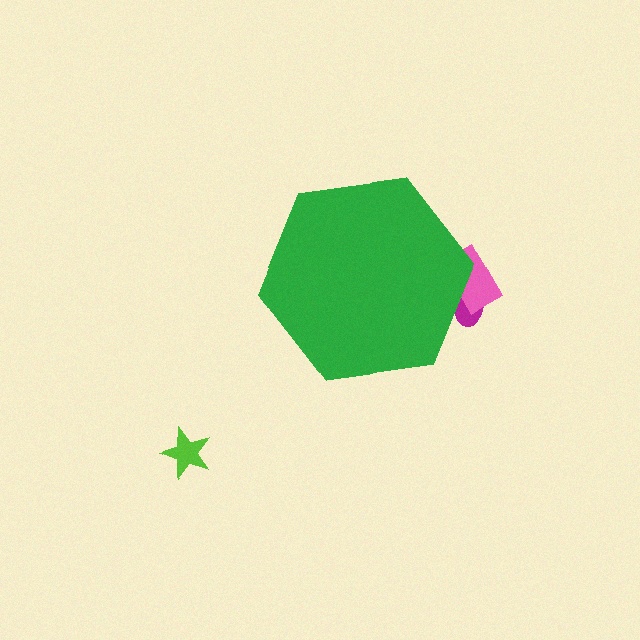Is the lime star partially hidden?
No, the lime star is fully visible.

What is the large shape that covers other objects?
A green hexagon.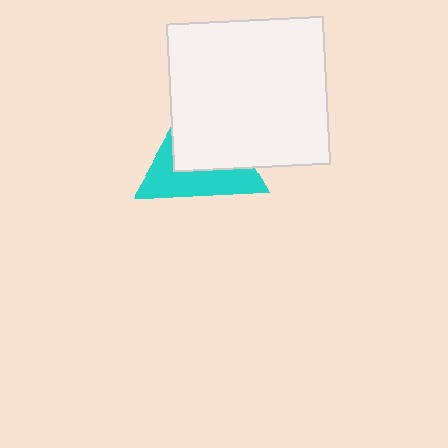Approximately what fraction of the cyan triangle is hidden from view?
Roughly 54% of the cyan triangle is hidden behind the white rectangle.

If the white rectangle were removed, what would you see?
You would see the complete cyan triangle.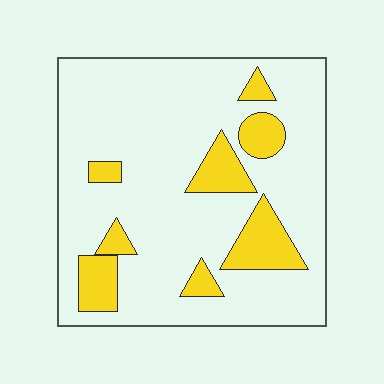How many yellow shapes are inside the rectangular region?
8.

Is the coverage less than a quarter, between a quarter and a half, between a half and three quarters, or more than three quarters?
Less than a quarter.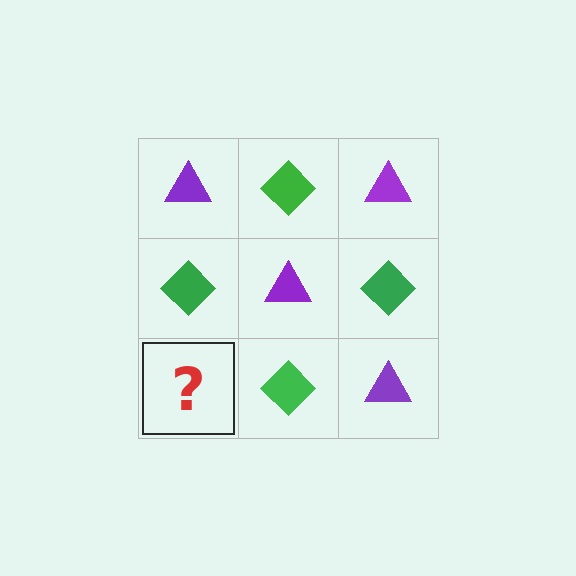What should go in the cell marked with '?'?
The missing cell should contain a purple triangle.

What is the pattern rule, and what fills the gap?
The rule is that it alternates purple triangle and green diamond in a checkerboard pattern. The gap should be filled with a purple triangle.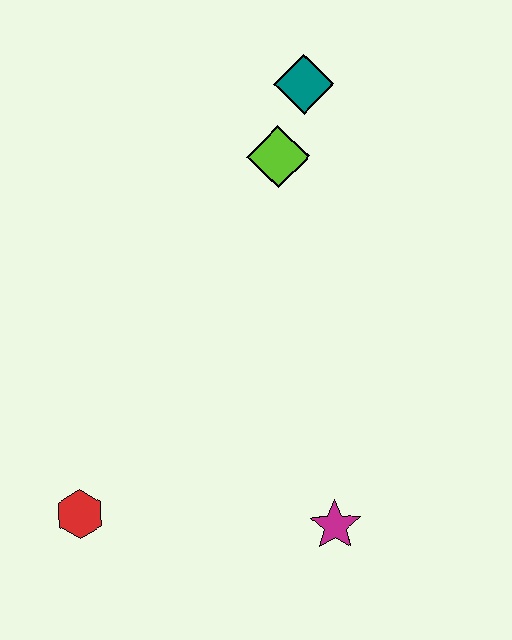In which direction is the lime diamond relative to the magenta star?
The lime diamond is above the magenta star.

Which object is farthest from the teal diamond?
The red hexagon is farthest from the teal diamond.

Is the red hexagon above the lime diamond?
No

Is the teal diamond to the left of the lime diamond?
No